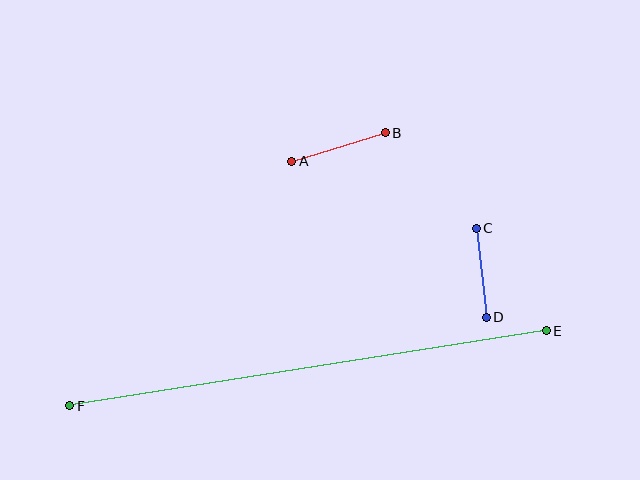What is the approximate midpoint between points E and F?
The midpoint is at approximately (308, 368) pixels.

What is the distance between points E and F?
The distance is approximately 483 pixels.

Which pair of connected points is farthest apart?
Points E and F are farthest apart.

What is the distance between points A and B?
The distance is approximately 98 pixels.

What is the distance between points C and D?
The distance is approximately 90 pixels.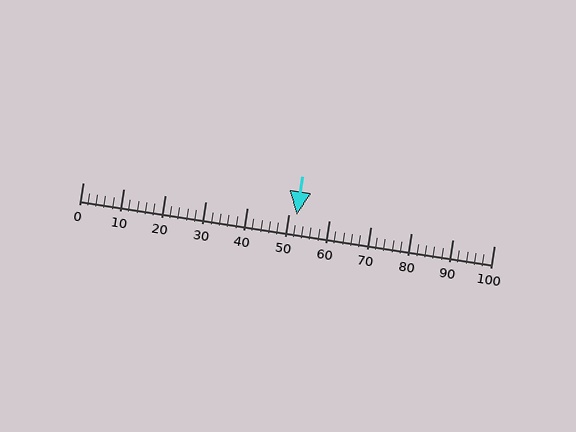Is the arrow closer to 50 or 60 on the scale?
The arrow is closer to 50.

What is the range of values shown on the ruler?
The ruler shows values from 0 to 100.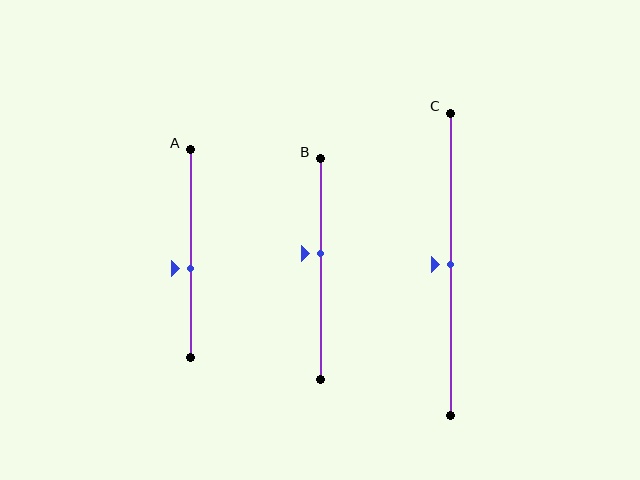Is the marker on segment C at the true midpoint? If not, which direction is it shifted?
Yes, the marker on segment C is at the true midpoint.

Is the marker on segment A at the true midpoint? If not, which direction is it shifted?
No, the marker on segment A is shifted downward by about 7% of the segment length.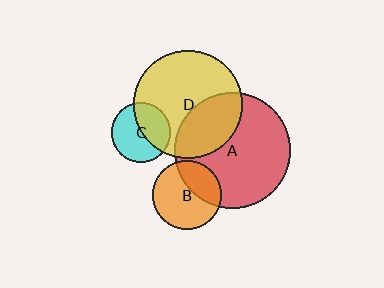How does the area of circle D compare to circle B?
Approximately 2.5 times.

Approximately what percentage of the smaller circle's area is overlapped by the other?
Approximately 35%.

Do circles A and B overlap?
Yes.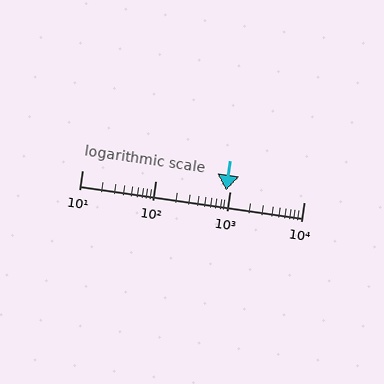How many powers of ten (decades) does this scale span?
The scale spans 3 decades, from 10 to 10000.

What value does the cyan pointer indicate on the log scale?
The pointer indicates approximately 880.